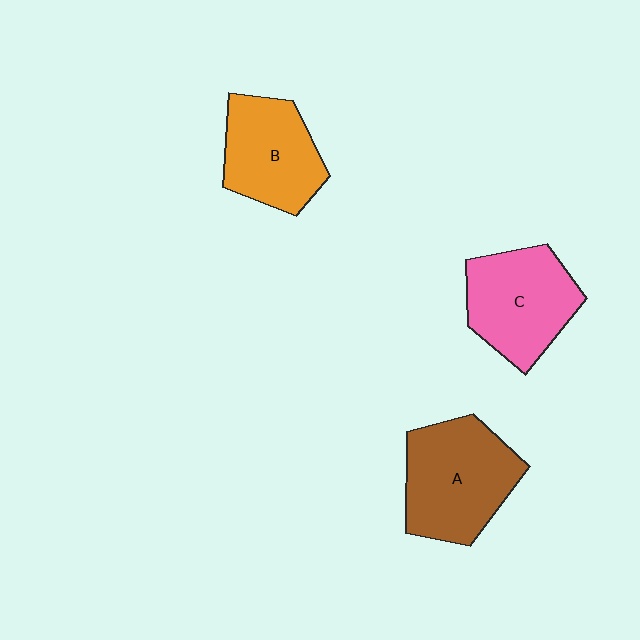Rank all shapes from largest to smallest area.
From largest to smallest: A (brown), C (pink), B (orange).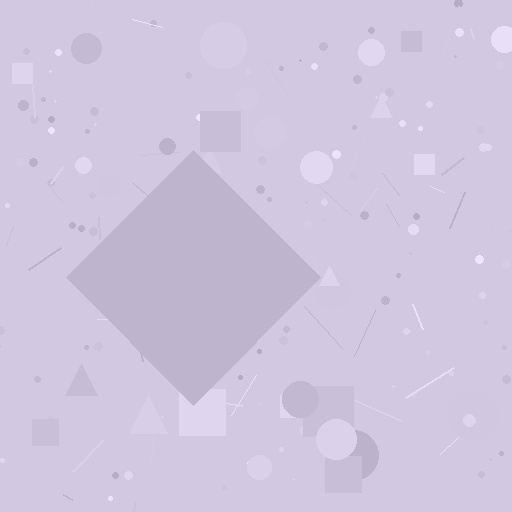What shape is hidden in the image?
A diamond is hidden in the image.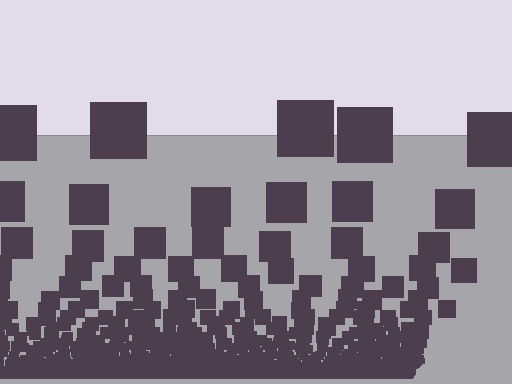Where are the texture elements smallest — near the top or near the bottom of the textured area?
Near the bottom.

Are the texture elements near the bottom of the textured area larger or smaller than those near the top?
Smaller. The gradient is inverted — elements near the bottom are smaller and denser.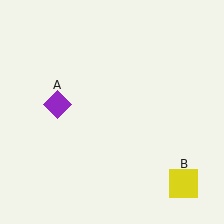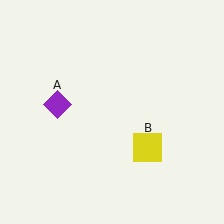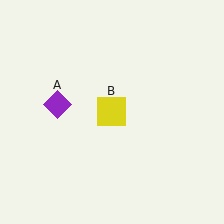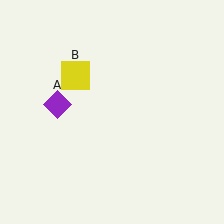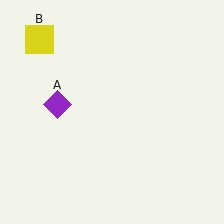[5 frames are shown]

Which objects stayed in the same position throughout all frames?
Purple diamond (object A) remained stationary.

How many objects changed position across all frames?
1 object changed position: yellow square (object B).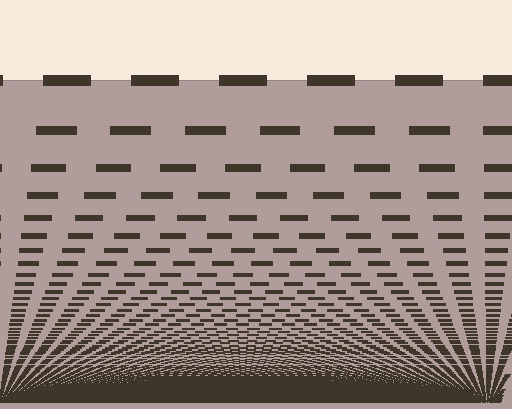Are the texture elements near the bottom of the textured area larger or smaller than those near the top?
Smaller. The gradient is inverted — elements near the bottom are smaller and denser.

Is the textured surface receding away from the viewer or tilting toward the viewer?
The surface appears to tilt toward the viewer. Texture elements get larger and sparser toward the top.